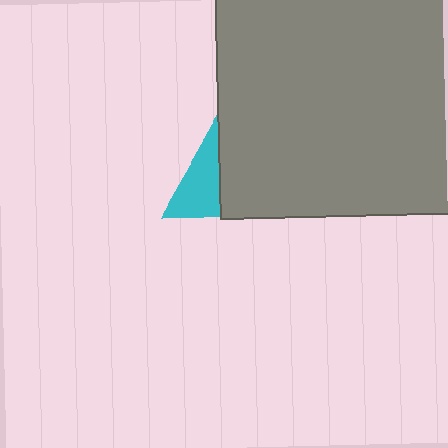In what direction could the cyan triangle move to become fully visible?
The cyan triangle could move left. That would shift it out from behind the gray square entirely.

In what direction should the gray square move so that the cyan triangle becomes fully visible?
The gray square should move right. That is the shortest direction to clear the overlap and leave the cyan triangle fully visible.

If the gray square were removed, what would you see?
You would see the complete cyan triangle.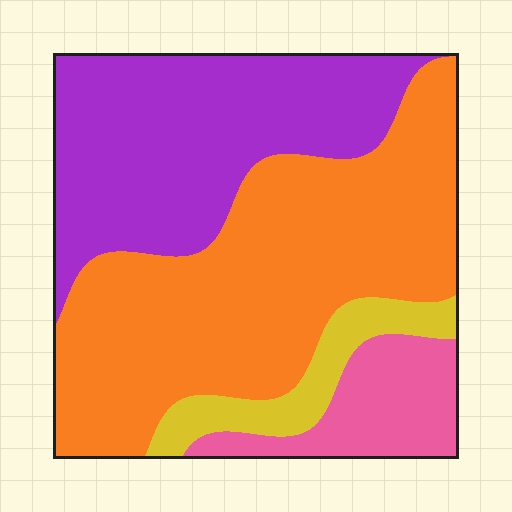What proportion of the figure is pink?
Pink covers around 10% of the figure.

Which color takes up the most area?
Orange, at roughly 45%.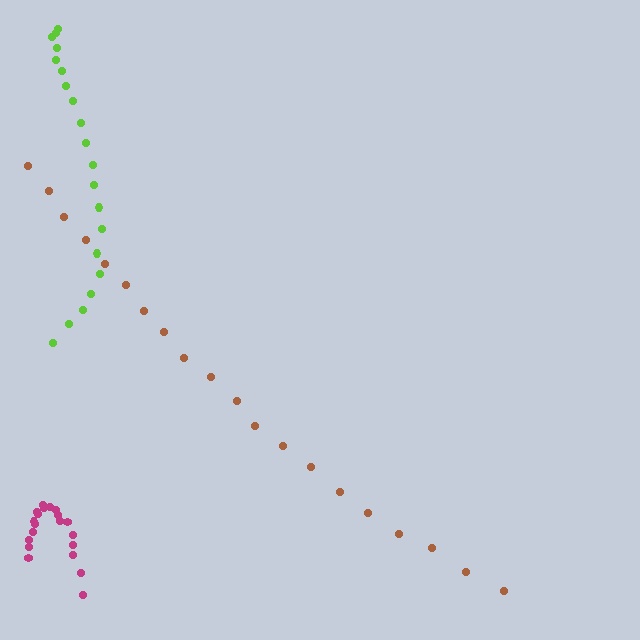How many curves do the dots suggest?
There are 3 distinct paths.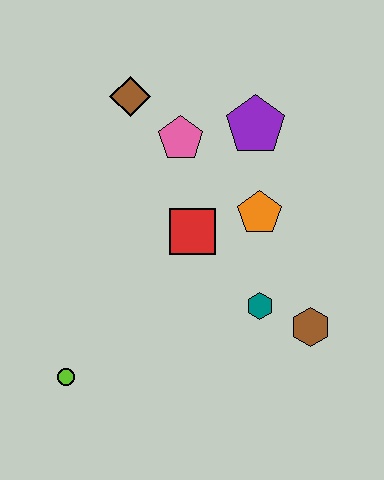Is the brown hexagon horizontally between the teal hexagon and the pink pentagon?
No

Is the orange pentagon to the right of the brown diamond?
Yes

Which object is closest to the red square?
The orange pentagon is closest to the red square.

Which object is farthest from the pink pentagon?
The lime circle is farthest from the pink pentagon.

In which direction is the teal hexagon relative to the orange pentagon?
The teal hexagon is below the orange pentagon.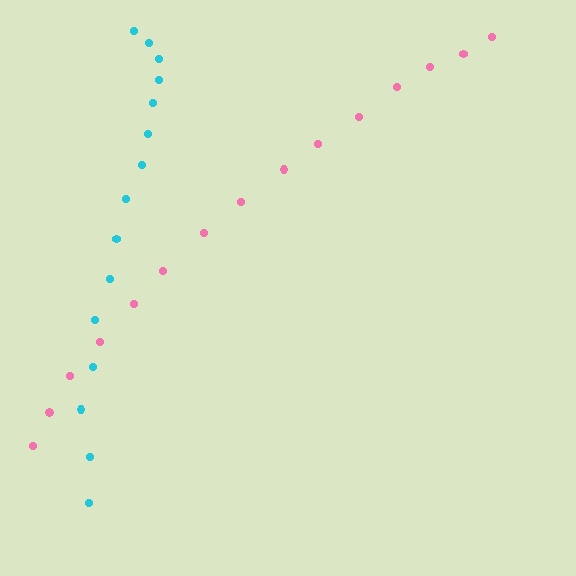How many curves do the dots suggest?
There are 2 distinct paths.